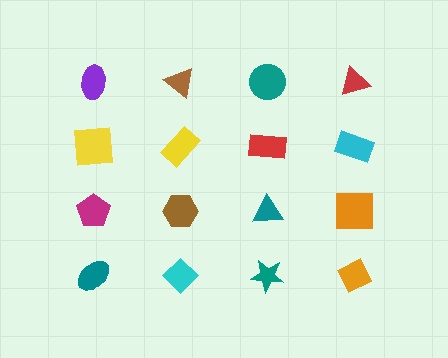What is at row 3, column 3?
A teal triangle.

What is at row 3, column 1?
A magenta pentagon.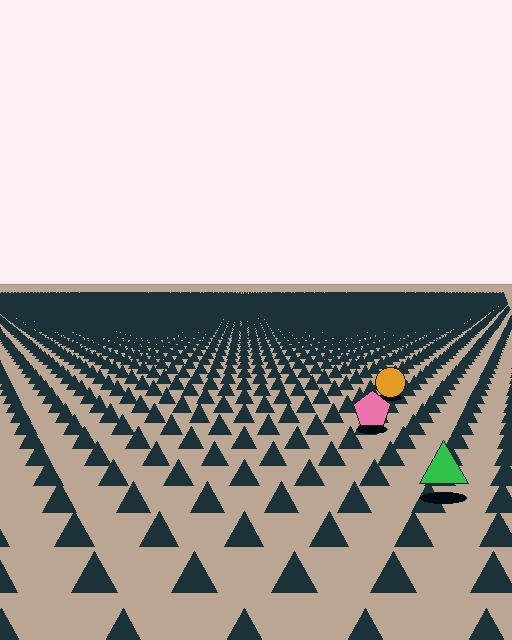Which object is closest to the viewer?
The green triangle is closest. The texture marks near it are larger and more spread out.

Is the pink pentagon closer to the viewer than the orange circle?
Yes. The pink pentagon is closer — you can tell from the texture gradient: the ground texture is coarser near it.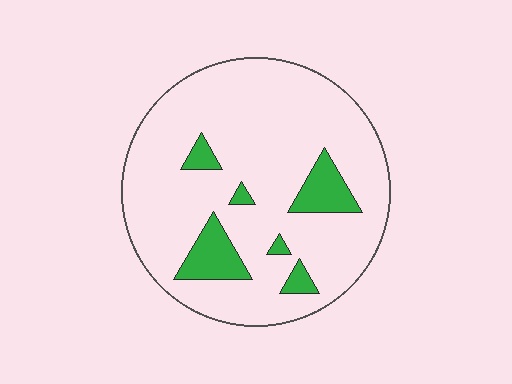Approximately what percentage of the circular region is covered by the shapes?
Approximately 15%.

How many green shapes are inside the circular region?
6.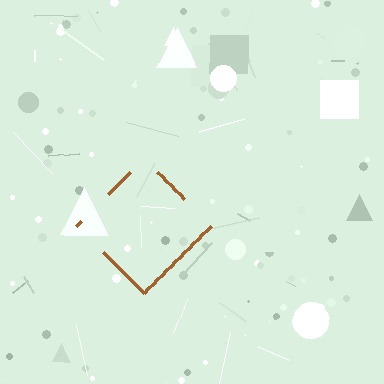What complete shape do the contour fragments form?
The contour fragments form a diamond.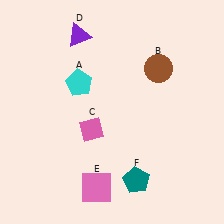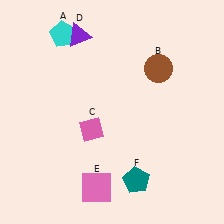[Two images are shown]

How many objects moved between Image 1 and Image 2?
1 object moved between the two images.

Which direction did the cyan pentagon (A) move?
The cyan pentagon (A) moved up.